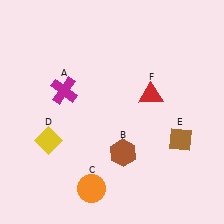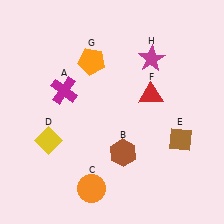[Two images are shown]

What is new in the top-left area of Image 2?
An orange pentagon (G) was added in the top-left area of Image 2.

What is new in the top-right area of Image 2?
A magenta star (H) was added in the top-right area of Image 2.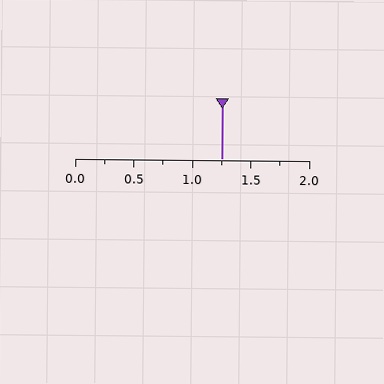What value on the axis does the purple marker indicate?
The marker indicates approximately 1.25.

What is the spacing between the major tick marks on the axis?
The major ticks are spaced 0.5 apart.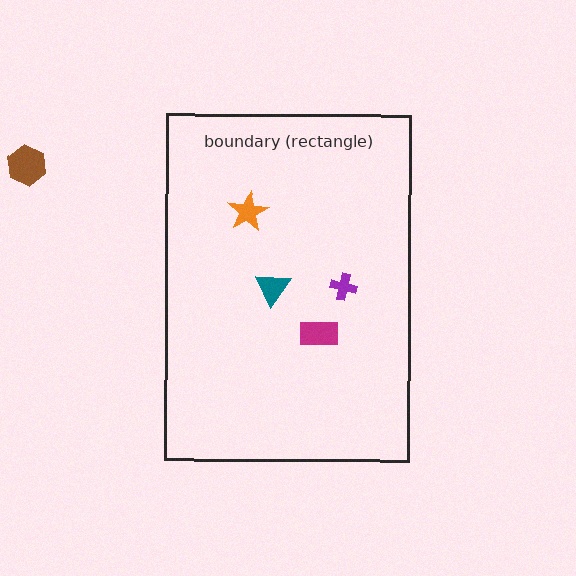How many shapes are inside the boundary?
4 inside, 1 outside.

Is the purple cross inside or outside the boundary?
Inside.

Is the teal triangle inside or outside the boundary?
Inside.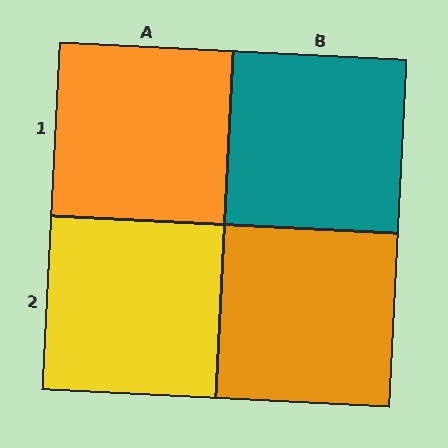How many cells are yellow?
1 cell is yellow.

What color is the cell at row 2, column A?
Yellow.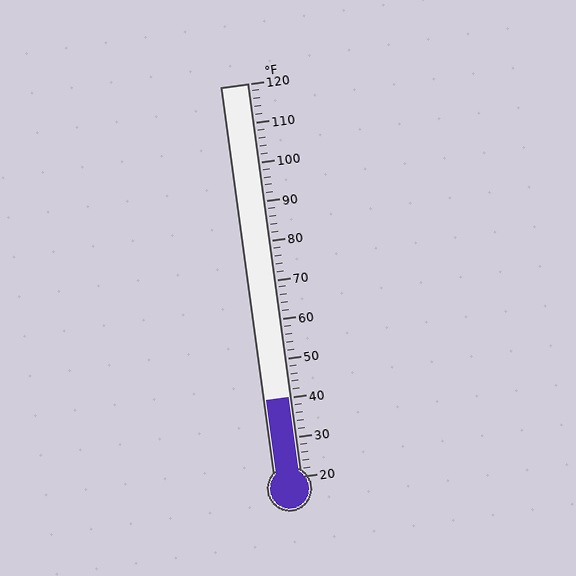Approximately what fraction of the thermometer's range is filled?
The thermometer is filled to approximately 20% of its range.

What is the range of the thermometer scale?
The thermometer scale ranges from 20°F to 120°F.